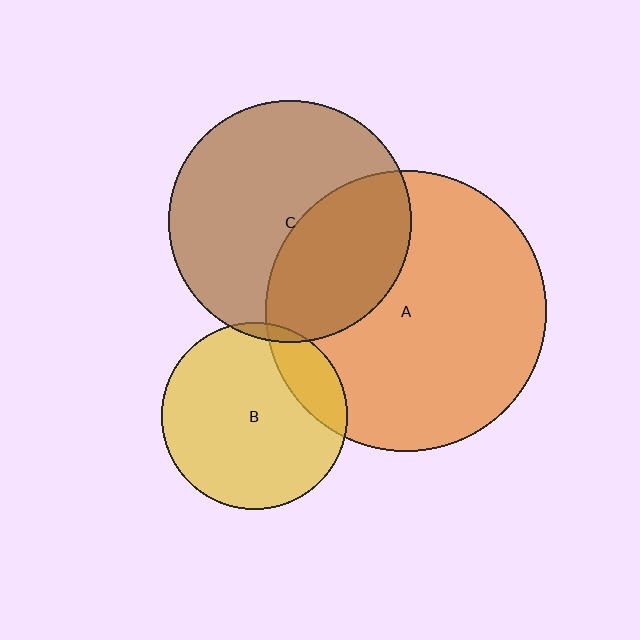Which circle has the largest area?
Circle A (orange).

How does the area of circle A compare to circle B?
Approximately 2.3 times.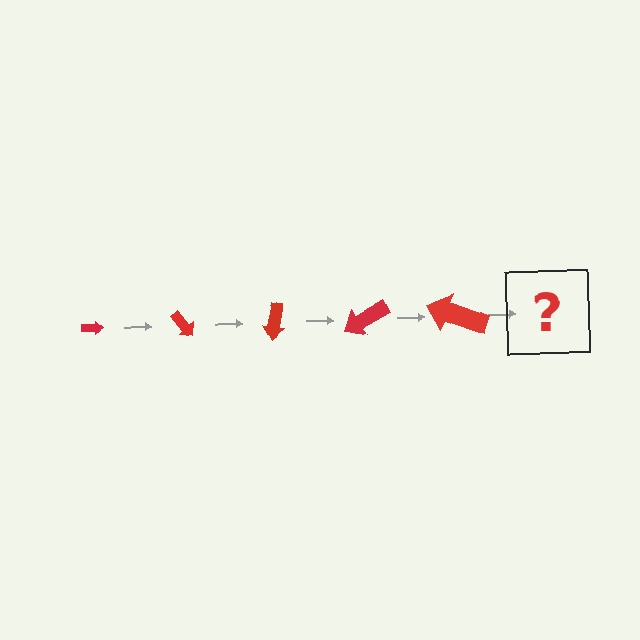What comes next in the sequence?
The next element should be an arrow, larger than the previous one and rotated 250 degrees from the start.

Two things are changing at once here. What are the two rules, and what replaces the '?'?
The two rules are that the arrow grows larger each step and it rotates 50 degrees each step. The '?' should be an arrow, larger than the previous one and rotated 250 degrees from the start.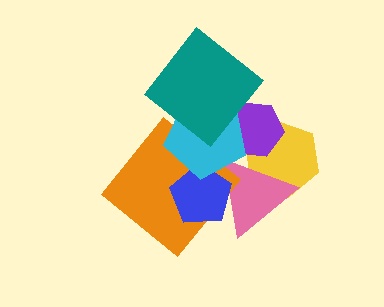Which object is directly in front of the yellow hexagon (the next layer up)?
The pink triangle is directly in front of the yellow hexagon.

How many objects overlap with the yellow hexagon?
2 objects overlap with the yellow hexagon.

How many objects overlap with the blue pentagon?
3 objects overlap with the blue pentagon.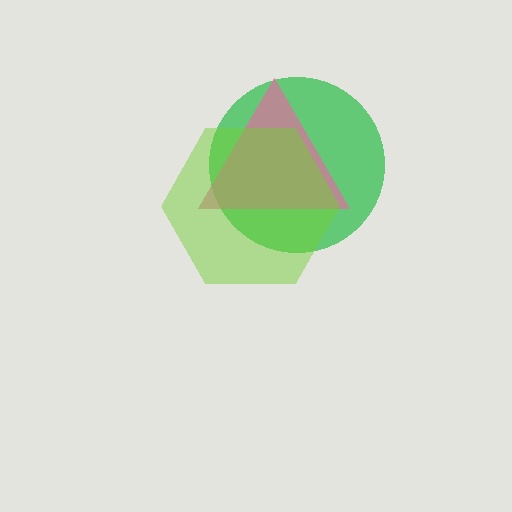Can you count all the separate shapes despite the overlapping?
Yes, there are 3 separate shapes.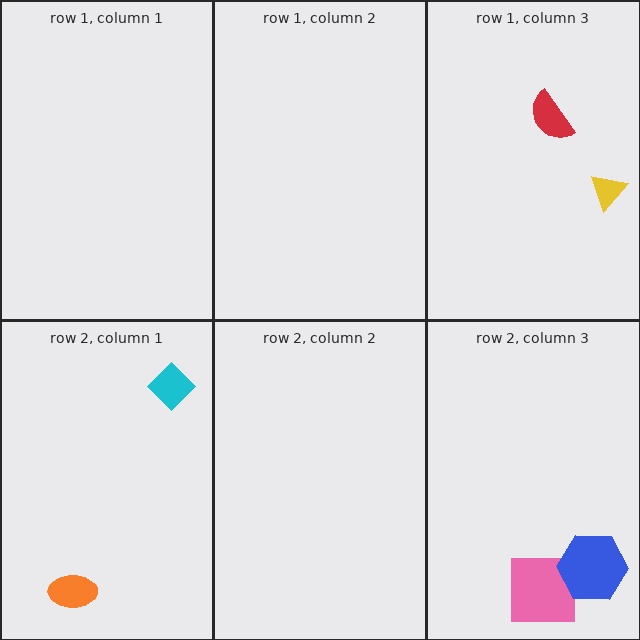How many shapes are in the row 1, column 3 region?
2.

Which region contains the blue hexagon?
The row 2, column 3 region.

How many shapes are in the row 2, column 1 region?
2.